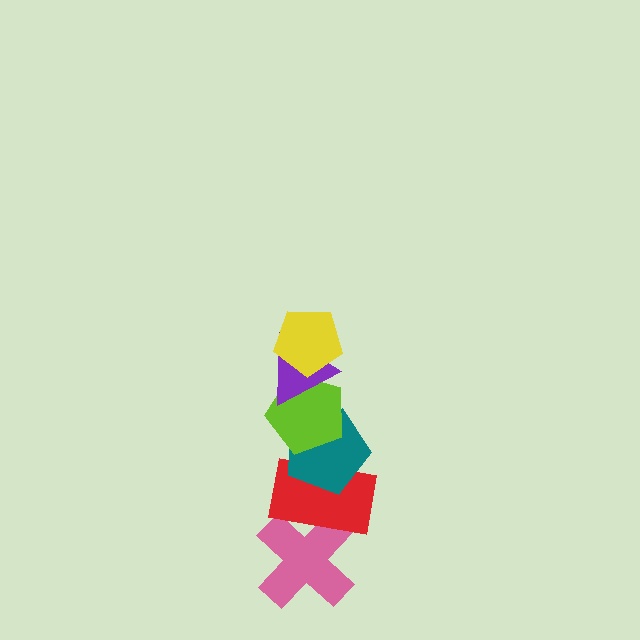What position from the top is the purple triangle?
The purple triangle is 2nd from the top.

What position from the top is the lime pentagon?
The lime pentagon is 3rd from the top.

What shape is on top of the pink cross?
The red rectangle is on top of the pink cross.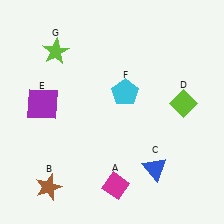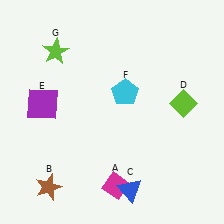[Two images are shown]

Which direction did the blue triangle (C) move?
The blue triangle (C) moved left.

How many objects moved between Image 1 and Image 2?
1 object moved between the two images.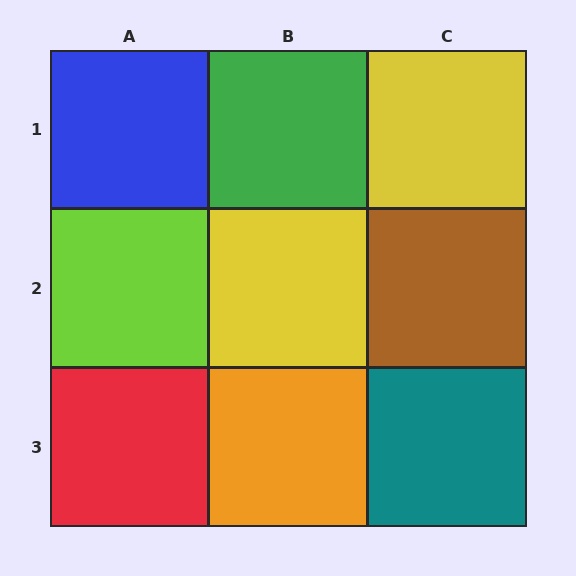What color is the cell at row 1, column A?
Blue.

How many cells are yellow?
2 cells are yellow.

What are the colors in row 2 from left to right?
Lime, yellow, brown.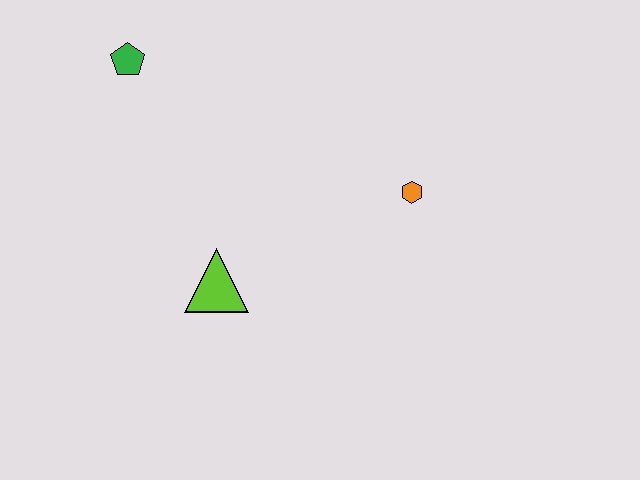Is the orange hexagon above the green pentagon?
No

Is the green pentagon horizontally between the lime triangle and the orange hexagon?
No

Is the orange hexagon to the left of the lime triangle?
No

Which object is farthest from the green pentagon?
The orange hexagon is farthest from the green pentagon.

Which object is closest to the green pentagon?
The lime triangle is closest to the green pentagon.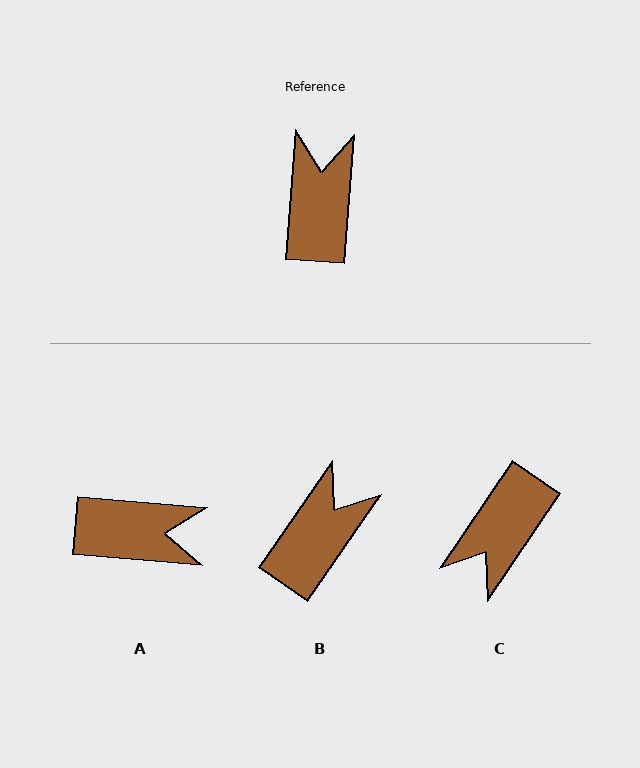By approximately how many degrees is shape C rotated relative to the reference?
Approximately 150 degrees counter-clockwise.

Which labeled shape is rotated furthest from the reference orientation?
C, about 150 degrees away.